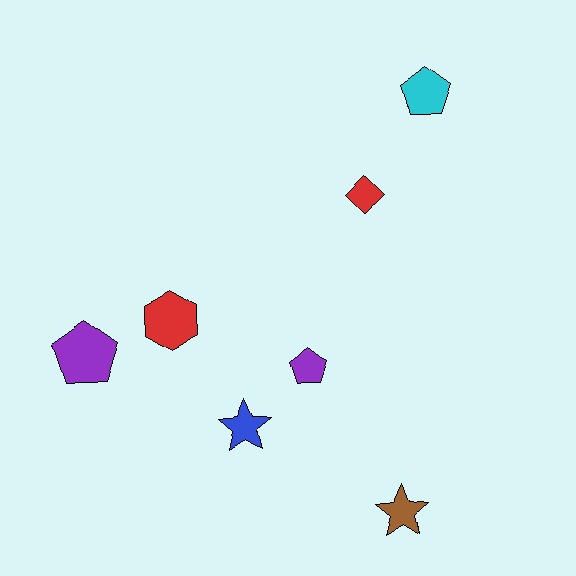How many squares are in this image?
There are no squares.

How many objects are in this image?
There are 7 objects.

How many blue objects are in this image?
There is 1 blue object.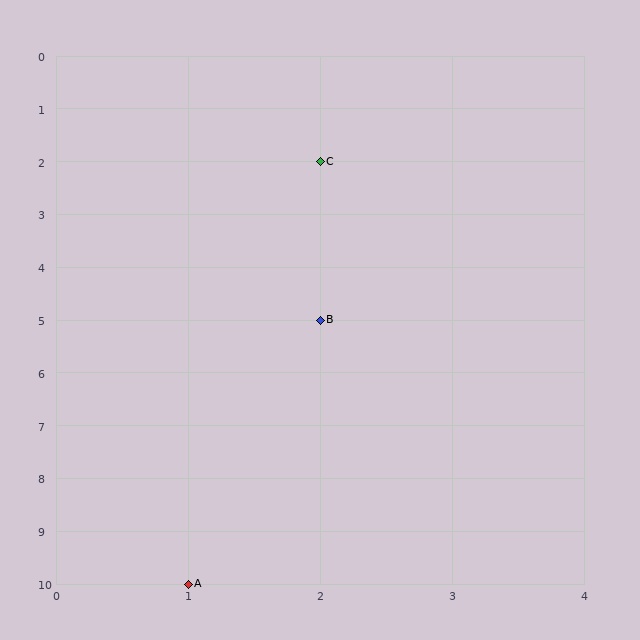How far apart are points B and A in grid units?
Points B and A are 1 column and 5 rows apart (about 5.1 grid units diagonally).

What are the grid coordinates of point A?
Point A is at grid coordinates (1, 10).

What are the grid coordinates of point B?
Point B is at grid coordinates (2, 5).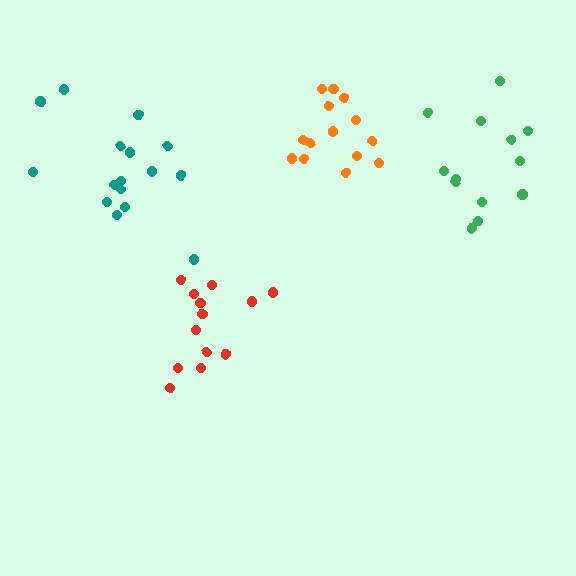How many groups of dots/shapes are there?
There are 4 groups.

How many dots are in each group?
Group 1: 16 dots, Group 2: 14 dots, Group 3: 13 dots, Group 4: 13 dots (56 total).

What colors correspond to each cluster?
The clusters are colored: teal, orange, green, red.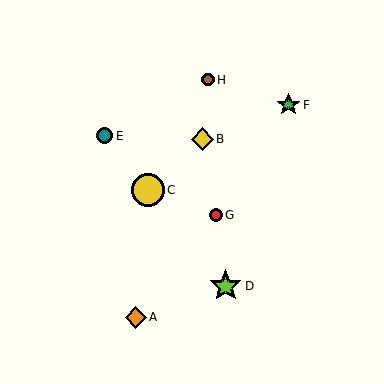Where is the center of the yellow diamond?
The center of the yellow diamond is at (202, 139).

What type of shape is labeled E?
Shape E is a teal circle.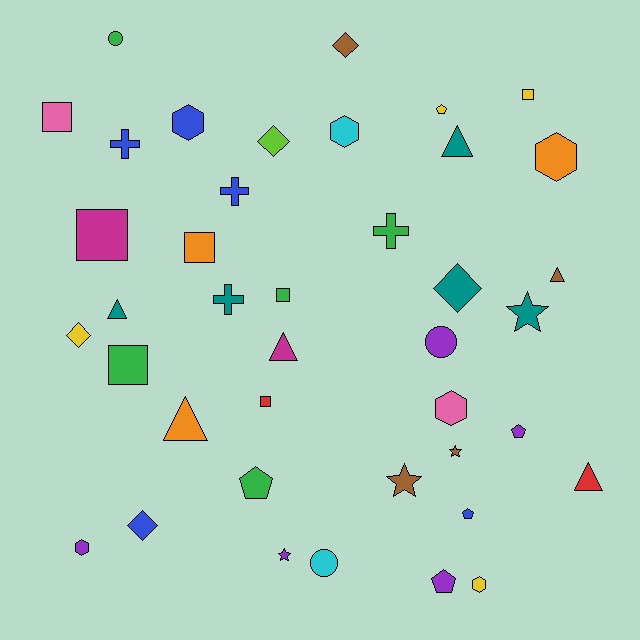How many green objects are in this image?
There are 5 green objects.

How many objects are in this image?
There are 40 objects.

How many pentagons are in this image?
There are 5 pentagons.